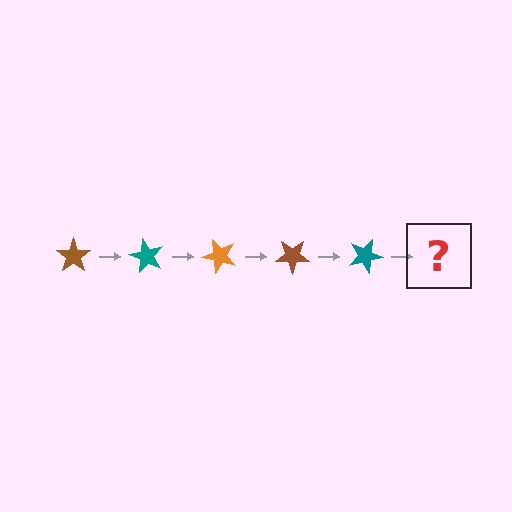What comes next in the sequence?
The next element should be an orange star, rotated 300 degrees from the start.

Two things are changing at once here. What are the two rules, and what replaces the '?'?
The two rules are that it rotates 60 degrees each step and the color cycles through brown, teal, and orange. The '?' should be an orange star, rotated 300 degrees from the start.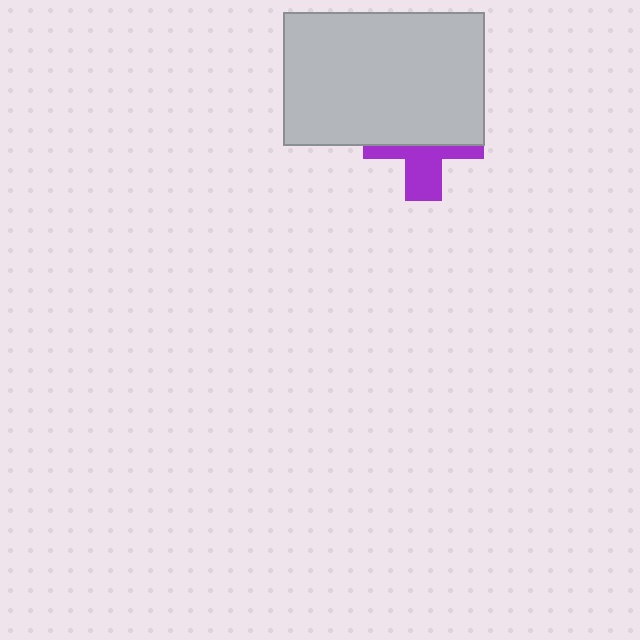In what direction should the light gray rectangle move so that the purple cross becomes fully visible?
The light gray rectangle should move up. That is the shortest direction to clear the overlap and leave the purple cross fully visible.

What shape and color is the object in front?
The object in front is a light gray rectangle.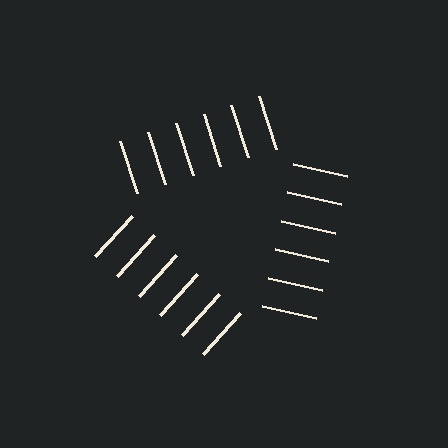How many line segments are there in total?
18 — 6 along each of the 3 edges.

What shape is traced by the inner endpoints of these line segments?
An illusory triangle — the line segments terminate on its edges but no continuous stroke is drawn.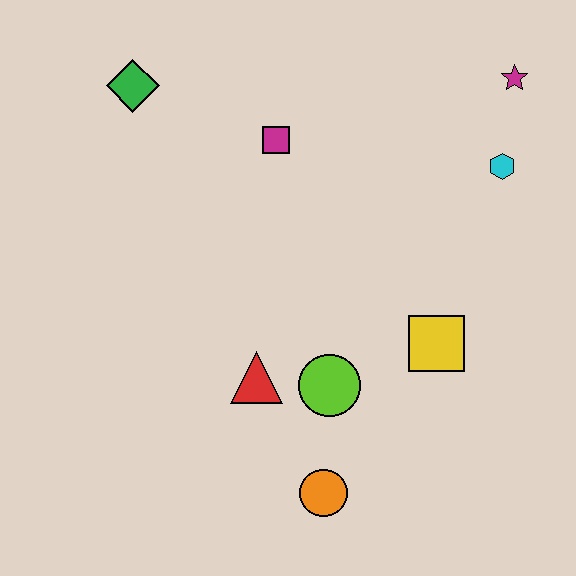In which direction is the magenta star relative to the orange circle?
The magenta star is above the orange circle.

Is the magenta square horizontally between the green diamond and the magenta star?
Yes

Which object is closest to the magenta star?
The cyan hexagon is closest to the magenta star.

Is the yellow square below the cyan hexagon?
Yes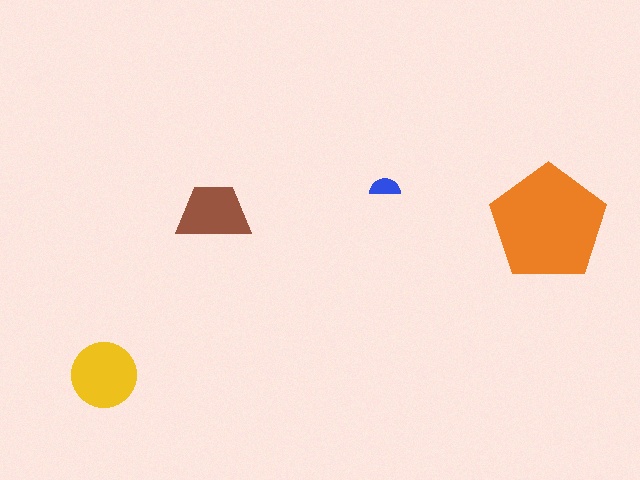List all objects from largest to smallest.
The orange pentagon, the yellow circle, the brown trapezoid, the blue semicircle.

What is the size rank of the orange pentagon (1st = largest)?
1st.